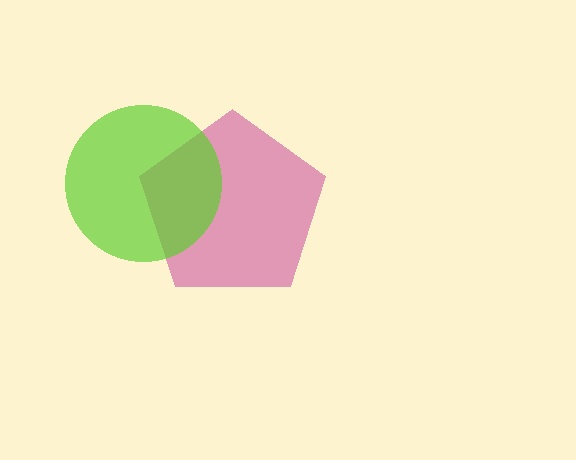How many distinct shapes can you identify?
There are 2 distinct shapes: a magenta pentagon, a lime circle.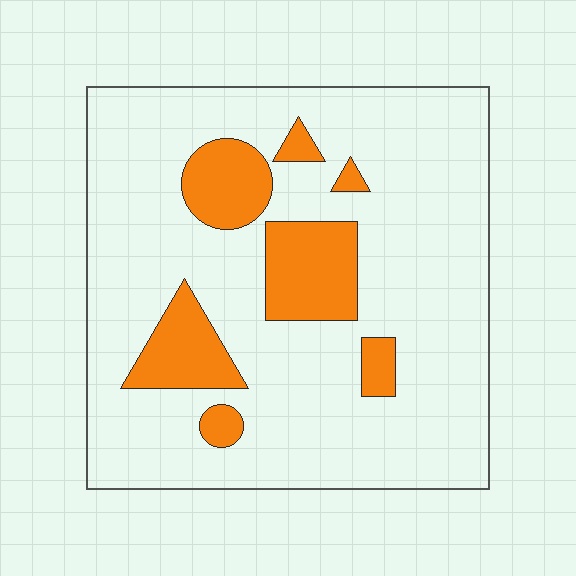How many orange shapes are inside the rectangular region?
7.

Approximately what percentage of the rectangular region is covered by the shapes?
Approximately 20%.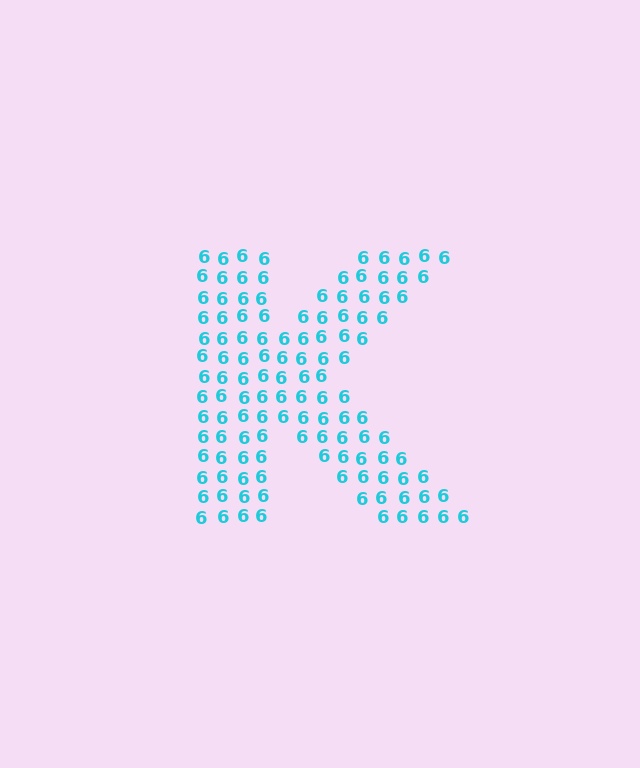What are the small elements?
The small elements are digit 6's.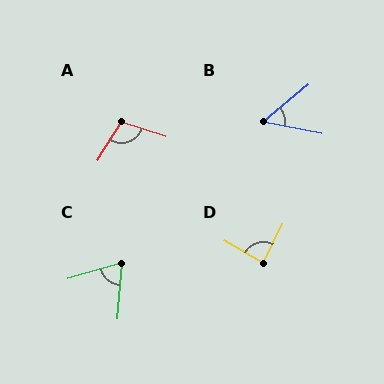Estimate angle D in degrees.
Approximately 86 degrees.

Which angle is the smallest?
B, at approximately 50 degrees.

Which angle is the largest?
A, at approximately 104 degrees.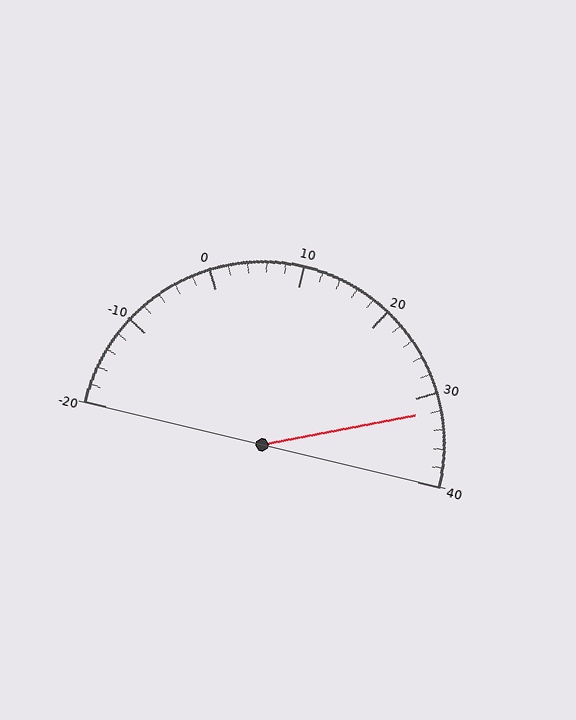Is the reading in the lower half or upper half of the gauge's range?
The reading is in the upper half of the range (-20 to 40).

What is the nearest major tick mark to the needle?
The nearest major tick mark is 30.